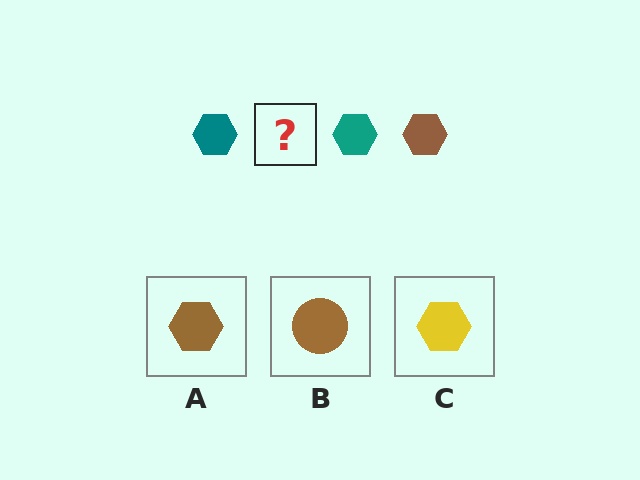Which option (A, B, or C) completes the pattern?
A.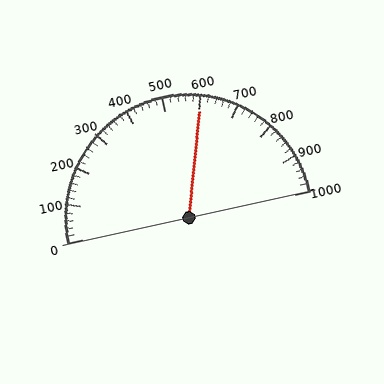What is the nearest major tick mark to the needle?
The nearest major tick mark is 600.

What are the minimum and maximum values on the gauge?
The gauge ranges from 0 to 1000.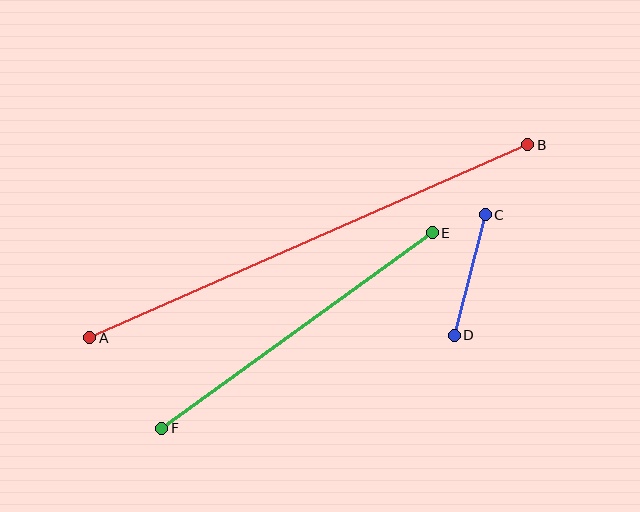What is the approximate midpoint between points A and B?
The midpoint is at approximately (309, 241) pixels.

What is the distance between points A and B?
The distance is approximately 479 pixels.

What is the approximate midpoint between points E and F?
The midpoint is at approximately (297, 331) pixels.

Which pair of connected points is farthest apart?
Points A and B are farthest apart.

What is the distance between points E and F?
The distance is approximately 333 pixels.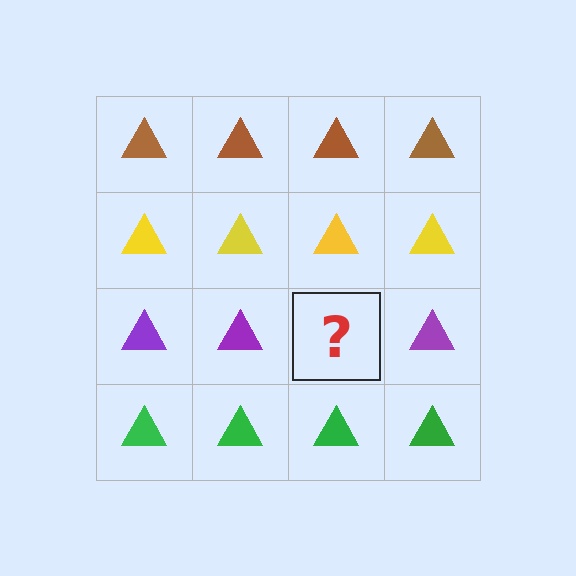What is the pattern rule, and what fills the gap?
The rule is that each row has a consistent color. The gap should be filled with a purple triangle.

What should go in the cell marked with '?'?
The missing cell should contain a purple triangle.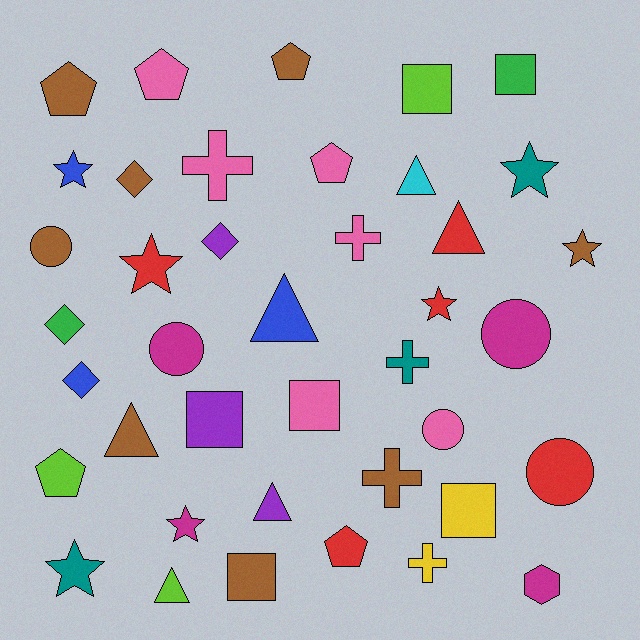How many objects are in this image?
There are 40 objects.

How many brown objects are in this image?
There are 8 brown objects.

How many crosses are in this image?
There are 5 crosses.